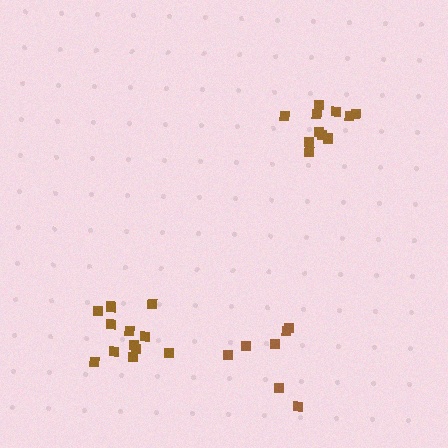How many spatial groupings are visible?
There are 3 spatial groupings.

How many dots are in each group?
Group 1: 11 dots, Group 2: 12 dots, Group 3: 7 dots (30 total).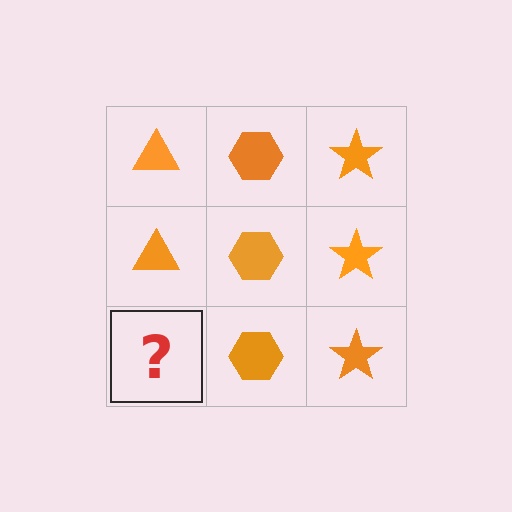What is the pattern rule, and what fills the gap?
The rule is that each column has a consistent shape. The gap should be filled with an orange triangle.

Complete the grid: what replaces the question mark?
The question mark should be replaced with an orange triangle.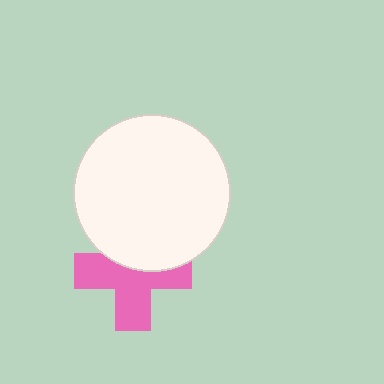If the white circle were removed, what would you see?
You would see the complete pink cross.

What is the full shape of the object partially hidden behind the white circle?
The partially hidden object is a pink cross.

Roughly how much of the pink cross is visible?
About half of it is visible (roughly 62%).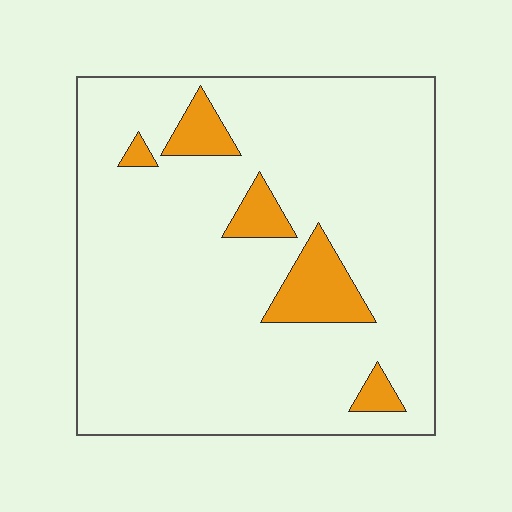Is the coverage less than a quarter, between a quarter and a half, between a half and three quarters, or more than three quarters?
Less than a quarter.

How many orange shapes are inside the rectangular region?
5.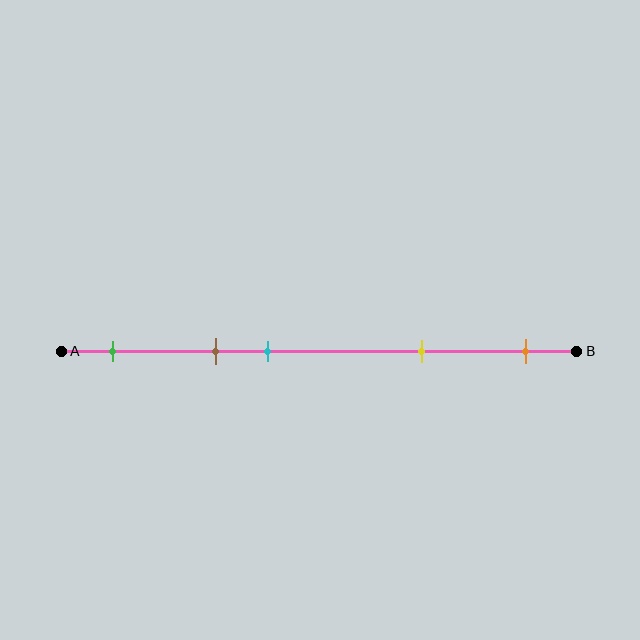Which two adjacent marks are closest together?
The brown and cyan marks are the closest adjacent pair.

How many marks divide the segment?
There are 5 marks dividing the segment.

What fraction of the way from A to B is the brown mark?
The brown mark is approximately 30% (0.3) of the way from A to B.